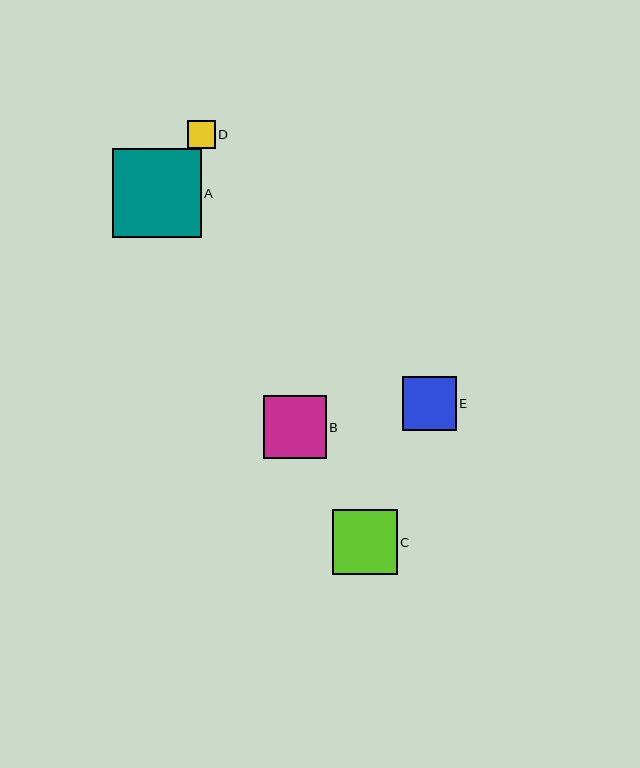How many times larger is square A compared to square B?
Square A is approximately 1.4 times the size of square B.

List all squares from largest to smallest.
From largest to smallest: A, C, B, E, D.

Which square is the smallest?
Square D is the smallest with a size of approximately 28 pixels.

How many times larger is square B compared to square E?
Square B is approximately 1.2 times the size of square E.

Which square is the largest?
Square A is the largest with a size of approximately 89 pixels.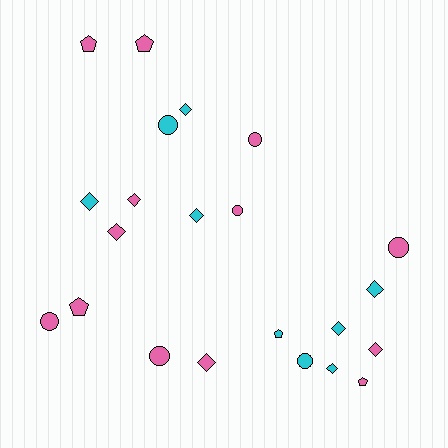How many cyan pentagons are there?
There is 1 cyan pentagon.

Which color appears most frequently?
Pink, with 13 objects.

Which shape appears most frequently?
Diamond, with 10 objects.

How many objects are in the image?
There are 22 objects.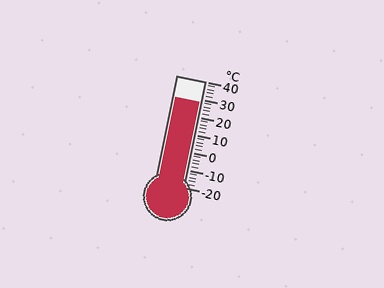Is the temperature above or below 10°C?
The temperature is above 10°C.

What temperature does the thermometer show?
The thermometer shows approximately 28°C.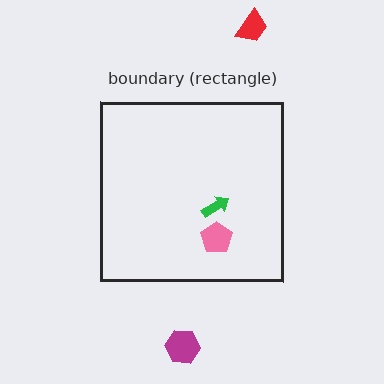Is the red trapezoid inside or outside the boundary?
Outside.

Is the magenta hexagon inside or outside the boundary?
Outside.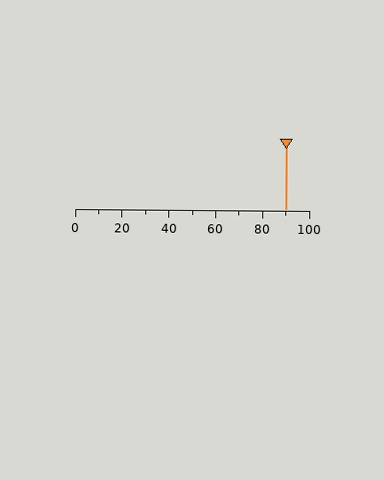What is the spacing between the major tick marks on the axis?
The major ticks are spaced 20 apart.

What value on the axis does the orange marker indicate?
The marker indicates approximately 90.